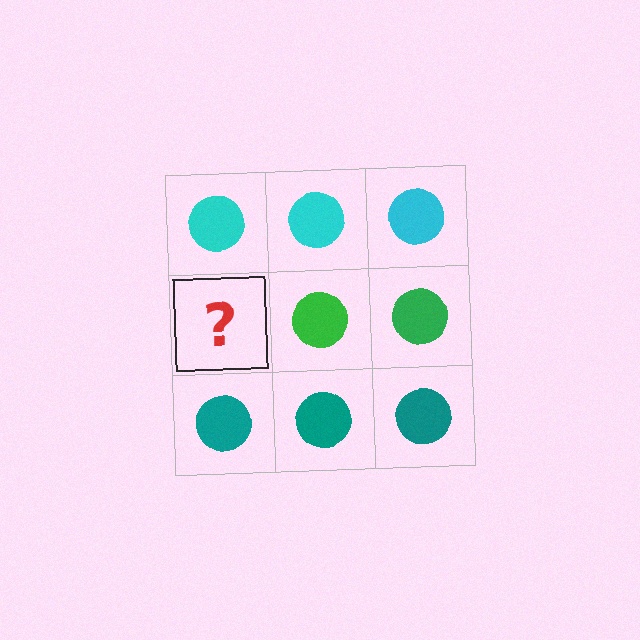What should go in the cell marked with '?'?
The missing cell should contain a green circle.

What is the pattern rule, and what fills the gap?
The rule is that each row has a consistent color. The gap should be filled with a green circle.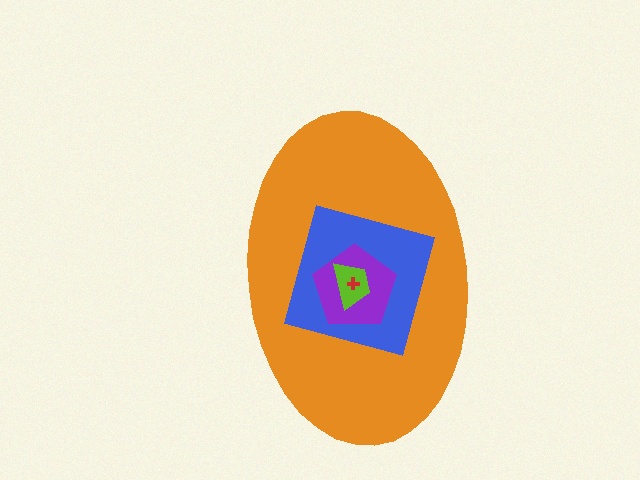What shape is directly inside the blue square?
The purple pentagon.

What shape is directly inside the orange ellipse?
The blue square.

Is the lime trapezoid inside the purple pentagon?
Yes.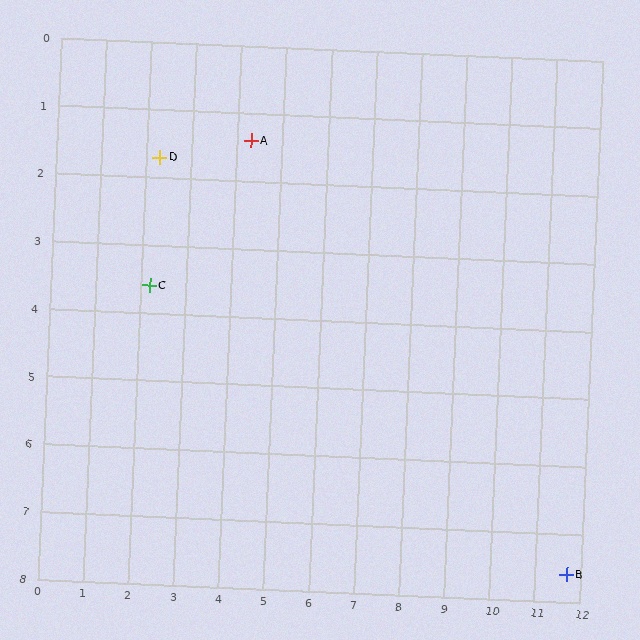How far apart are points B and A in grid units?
Points B and A are about 9.7 grid units apart.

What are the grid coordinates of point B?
Point B is at approximately (11.7, 7.6).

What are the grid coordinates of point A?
Point A is at approximately (4.3, 1.4).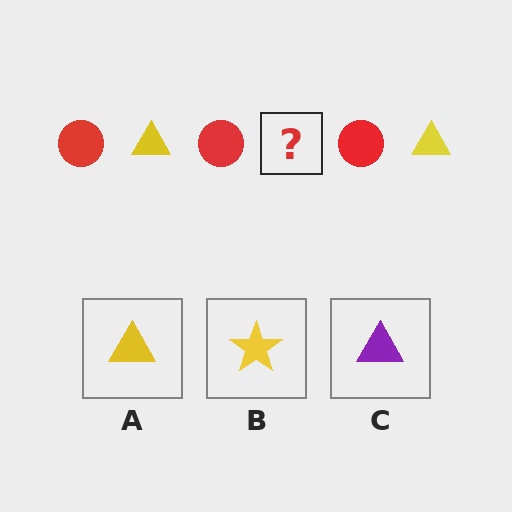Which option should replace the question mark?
Option A.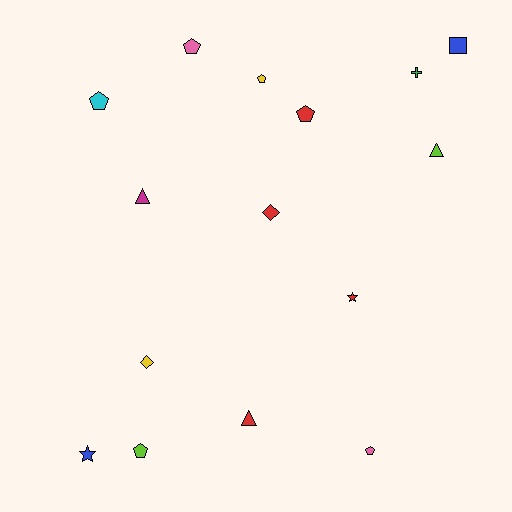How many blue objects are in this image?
There are 2 blue objects.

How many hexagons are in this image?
There are no hexagons.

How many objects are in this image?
There are 15 objects.